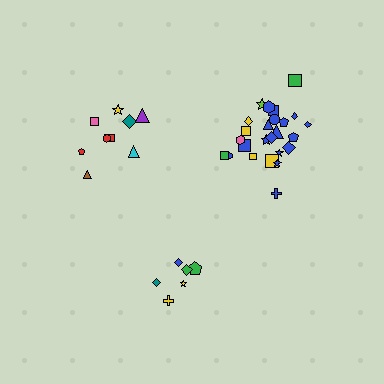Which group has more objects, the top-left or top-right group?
The top-right group.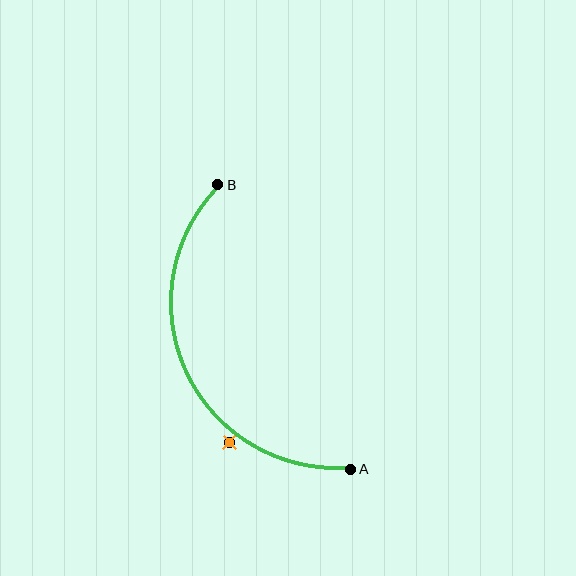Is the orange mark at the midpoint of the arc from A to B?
No — the orange mark does not lie on the arc at all. It sits slightly outside the curve.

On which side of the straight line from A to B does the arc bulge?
The arc bulges to the left of the straight line connecting A and B.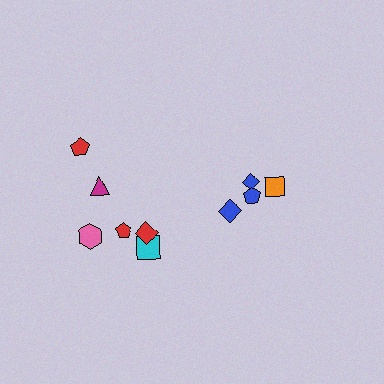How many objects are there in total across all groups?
There are 10 objects.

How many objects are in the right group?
There are 4 objects.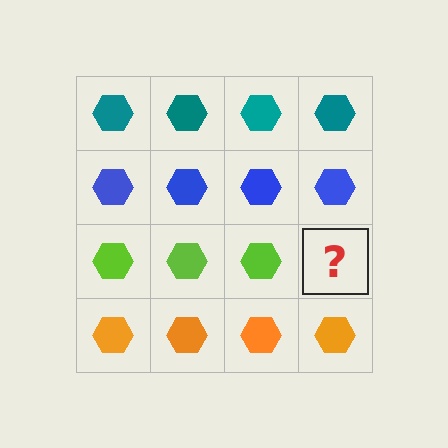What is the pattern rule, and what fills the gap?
The rule is that each row has a consistent color. The gap should be filled with a lime hexagon.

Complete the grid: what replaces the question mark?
The question mark should be replaced with a lime hexagon.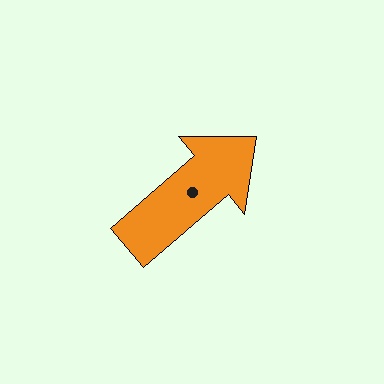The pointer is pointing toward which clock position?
Roughly 2 o'clock.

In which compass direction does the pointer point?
Northeast.